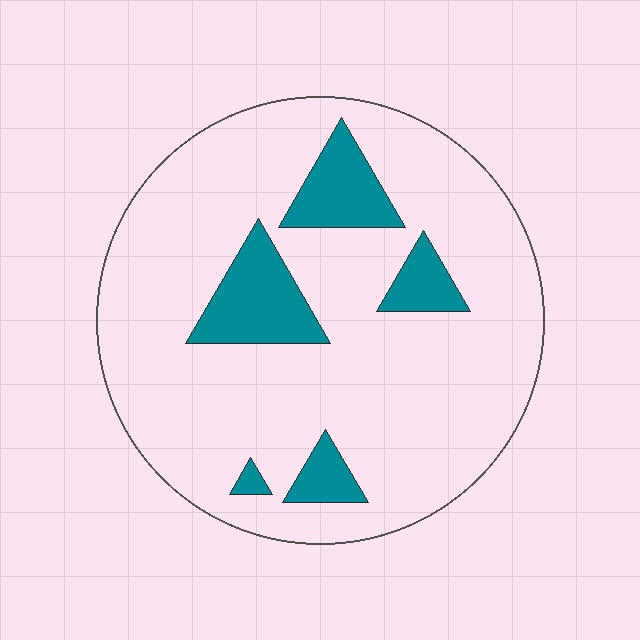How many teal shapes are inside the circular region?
5.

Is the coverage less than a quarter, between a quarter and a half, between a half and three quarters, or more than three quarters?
Less than a quarter.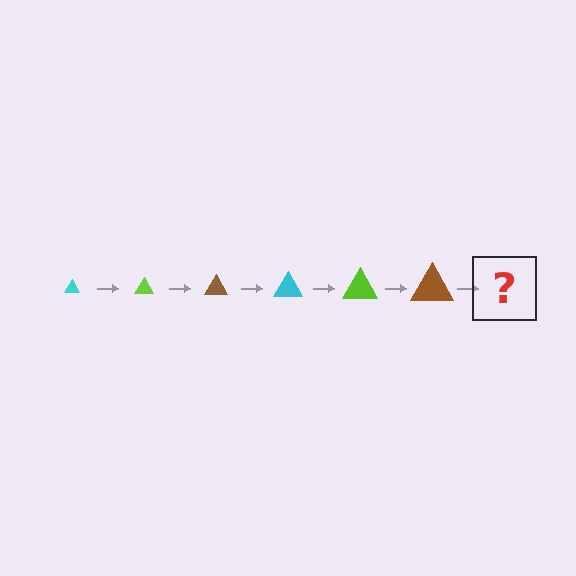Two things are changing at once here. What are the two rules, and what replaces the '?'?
The two rules are that the triangle grows larger each step and the color cycles through cyan, lime, and brown. The '?' should be a cyan triangle, larger than the previous one.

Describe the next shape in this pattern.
It should be a cyan triangle, larger than the previous one.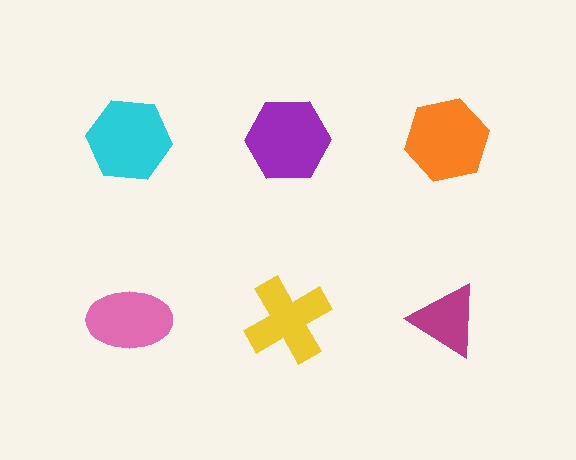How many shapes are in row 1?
3 shapes.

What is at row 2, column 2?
A yellow cross.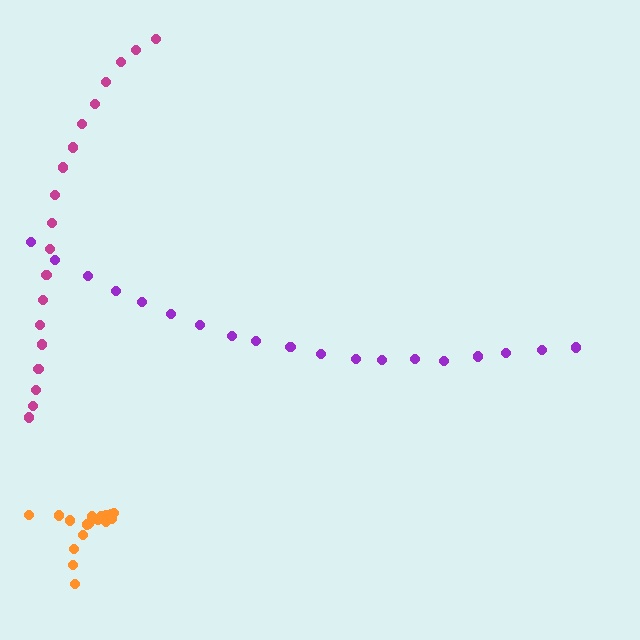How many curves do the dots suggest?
There are 3 distinct paths.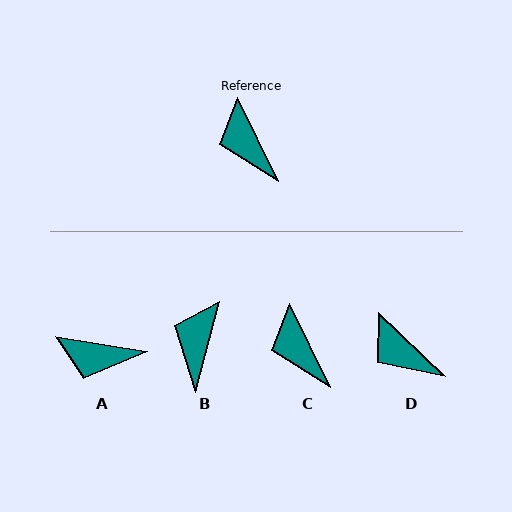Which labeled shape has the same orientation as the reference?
C.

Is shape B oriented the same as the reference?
No, it is off by about 41 degrees.